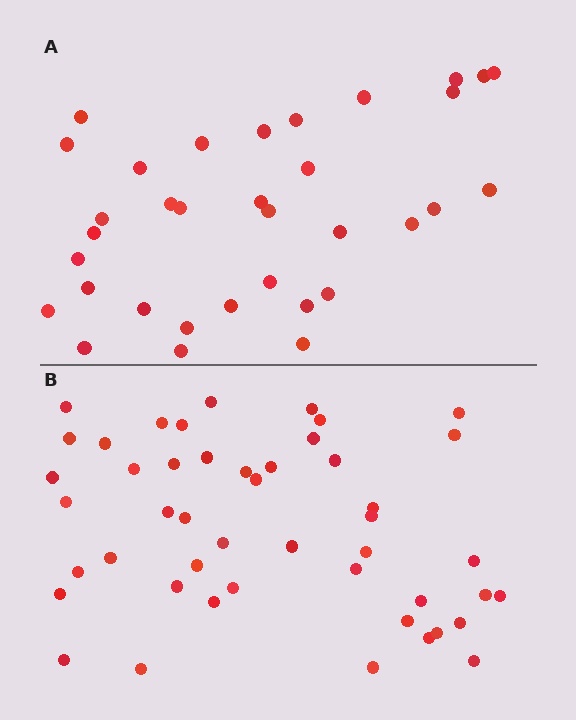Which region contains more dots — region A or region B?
Region B (the bottom region) has more dots.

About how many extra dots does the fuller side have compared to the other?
Region B has approximately 15 more dots than region A.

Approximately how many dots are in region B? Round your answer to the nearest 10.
About 50 dots. (The exact count is 47, which rounds to 50.)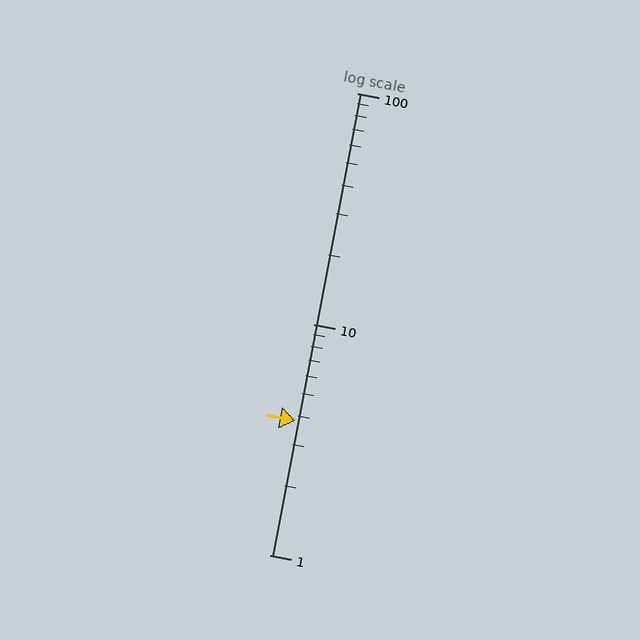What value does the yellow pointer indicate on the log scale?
The pointer indicates approximately 3.8.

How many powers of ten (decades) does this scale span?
The scale spans 2 decades, from 1 to 100.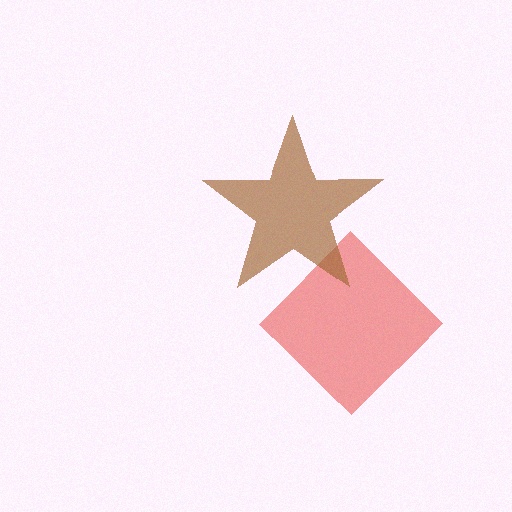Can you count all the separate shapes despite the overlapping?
Yes, there are 2 separate shapes.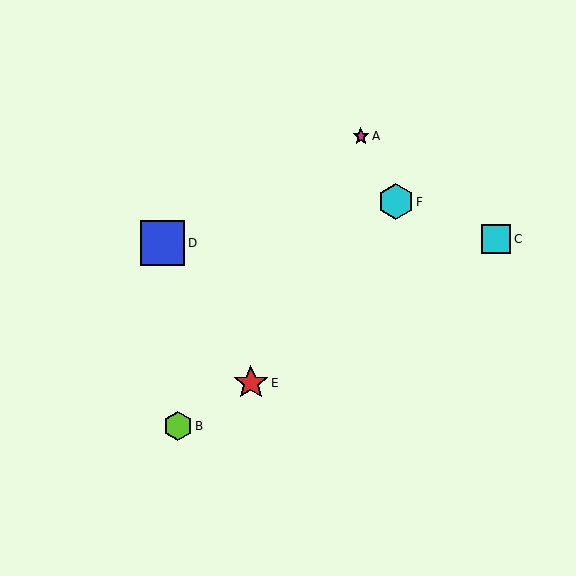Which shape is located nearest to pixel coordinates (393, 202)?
The cyan hexagon (labeled F) at (396, 202) is nearest to that location.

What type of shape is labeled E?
Shape E is a red star.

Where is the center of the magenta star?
The center of the magenta star is at (361, 136).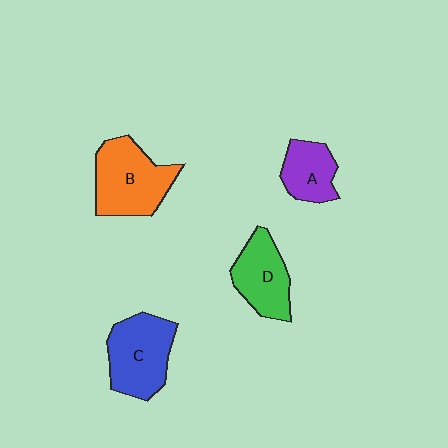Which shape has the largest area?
Shape B (orange).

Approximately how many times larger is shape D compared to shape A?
Approximately 1.3 times.